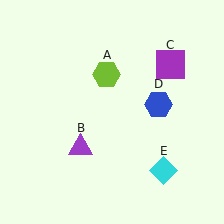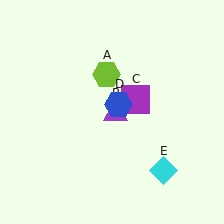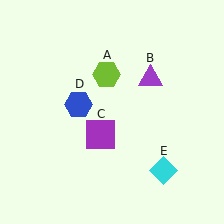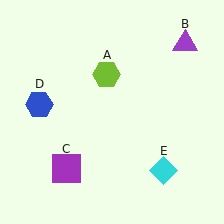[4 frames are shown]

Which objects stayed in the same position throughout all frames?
Lime hexagon (object A) and cyan diamond (object E) remained stationary.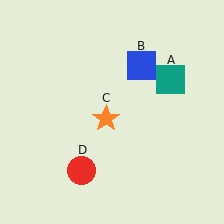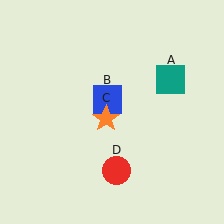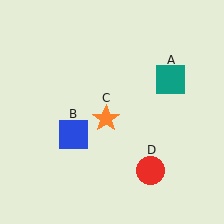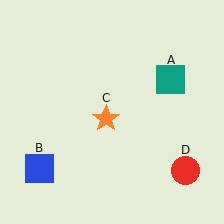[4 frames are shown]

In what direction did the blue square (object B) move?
The blue square (object B) moved down and to the left.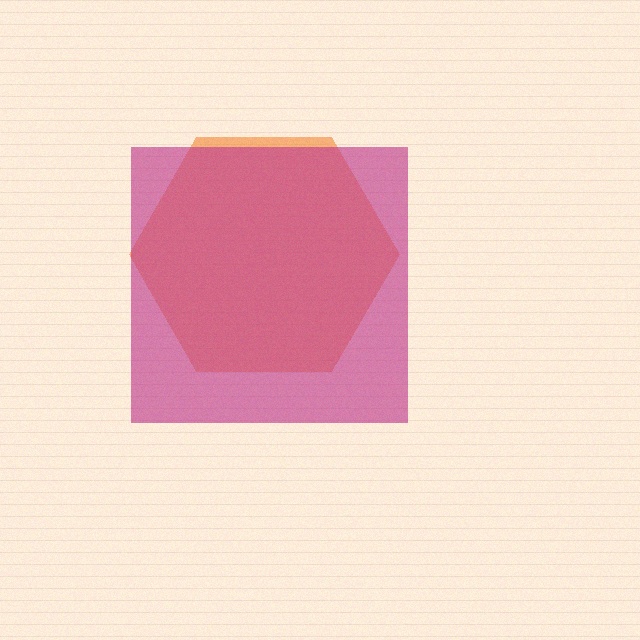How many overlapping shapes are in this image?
There are 2 overlapping shapes in the image.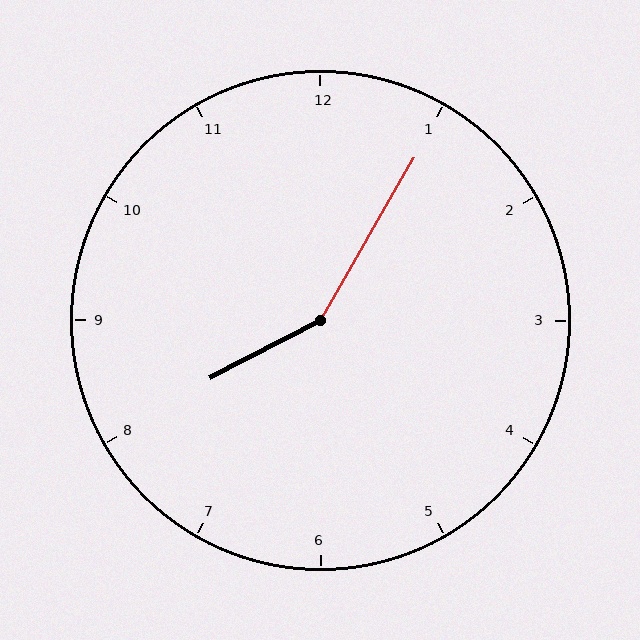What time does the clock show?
8:05.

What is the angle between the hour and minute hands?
Approximately 148 degrees.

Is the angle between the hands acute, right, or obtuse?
It is obtuse.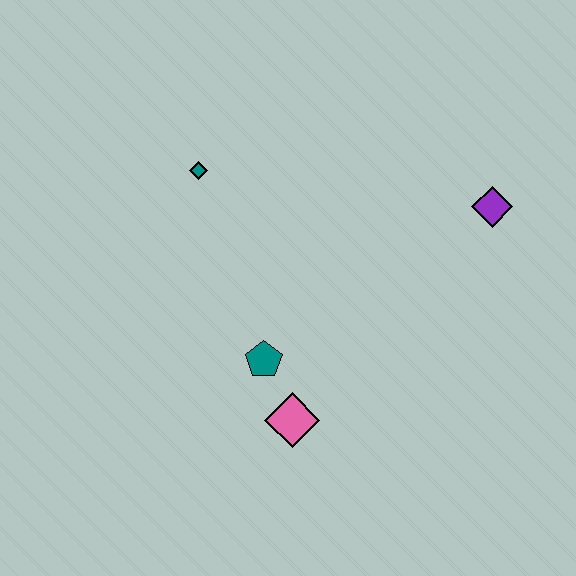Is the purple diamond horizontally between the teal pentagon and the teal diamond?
No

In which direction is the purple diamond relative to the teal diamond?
The purple diamond is to the right of the teal diamond.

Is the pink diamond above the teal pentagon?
No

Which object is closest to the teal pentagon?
The pink diamond is closest to the teal pentagon.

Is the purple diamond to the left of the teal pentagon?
No